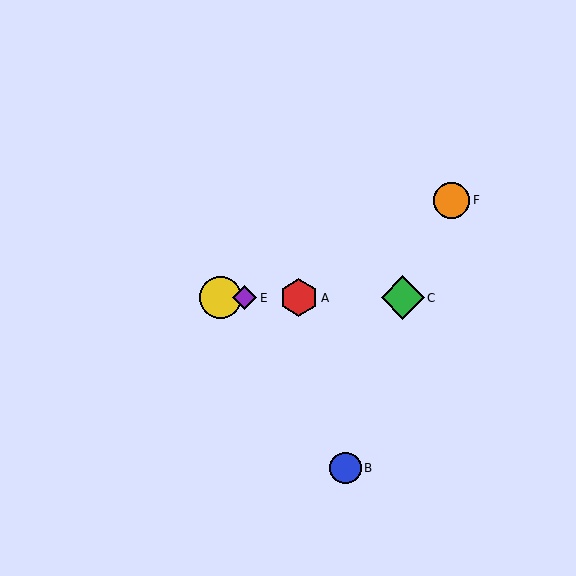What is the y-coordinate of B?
Object B is at y≈468.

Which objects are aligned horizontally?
Objects A, C, D, E are aligned horizontally.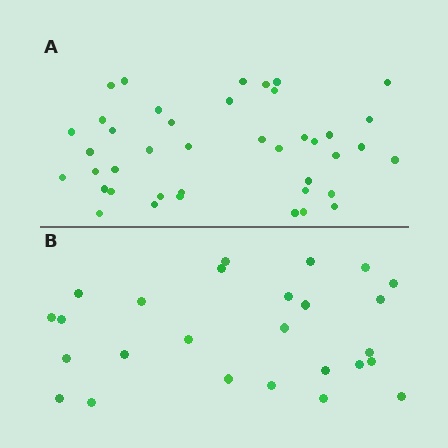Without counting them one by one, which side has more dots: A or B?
Region A (the top region) has more dots.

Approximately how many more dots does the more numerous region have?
Region A has approximately 15 more dots than region B.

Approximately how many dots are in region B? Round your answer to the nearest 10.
About 30 dots. (The exact count is 26, which rounds to 30.)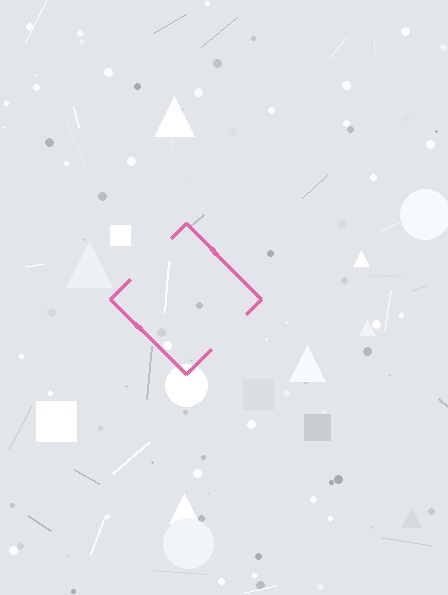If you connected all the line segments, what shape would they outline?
They would outline a diamond.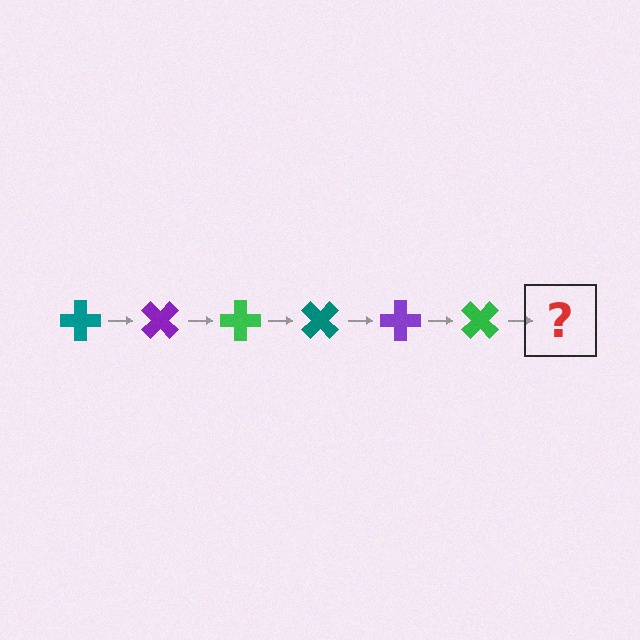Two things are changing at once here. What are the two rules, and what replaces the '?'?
The two rules are that it rotates 45 degrees each step and the color cycles through teal, purple, and green. The '?' should be a teal cross, rotated 270 degrees from the start.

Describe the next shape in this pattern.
It should be a teal cross, rotated 270 degrees from the start.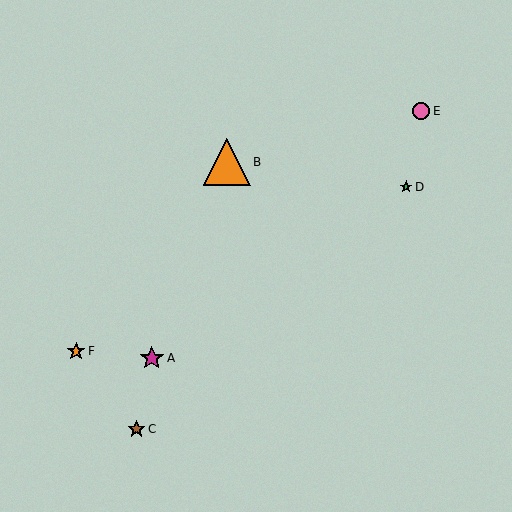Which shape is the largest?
The orange triangle (labeled B) is the largest.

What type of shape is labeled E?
Shape E is a pink circle.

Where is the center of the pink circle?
The center of the pink circle is at (421, 111).